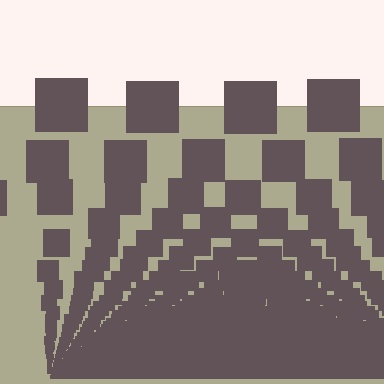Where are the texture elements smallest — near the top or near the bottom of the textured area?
Near the bottom.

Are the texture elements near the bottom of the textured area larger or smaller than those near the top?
Smaller. The gradient is inverted — elements near the bottom are smaller and denser.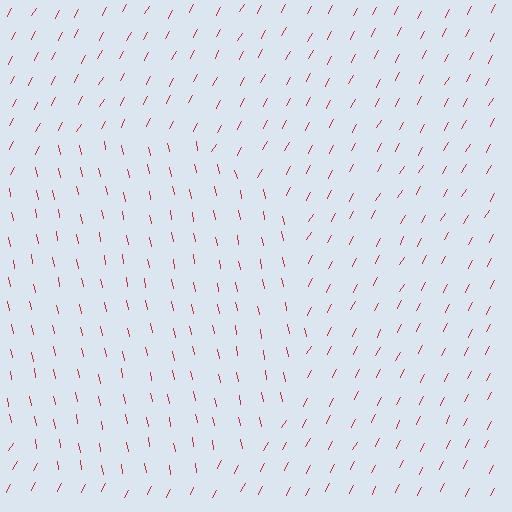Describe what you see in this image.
The image is filled with small red line segments. A circle region in the image has lines oriented differently from the surrounding lines, creating a visible texture boundary.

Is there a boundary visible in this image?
Yes, there is a texture boundary formed by a change in line orientation.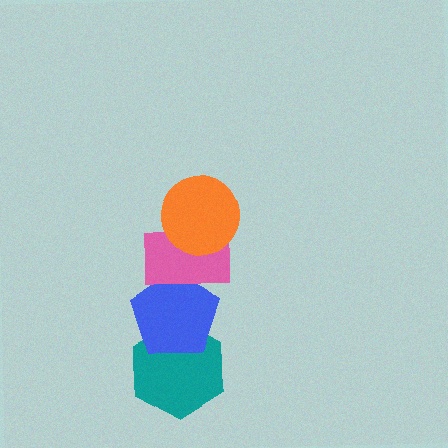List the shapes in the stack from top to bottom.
From top to bottom: the orange circle, the pink rectangle, the blue pentagon, the teal hexagon.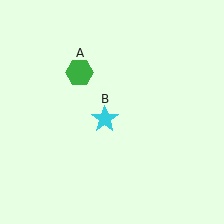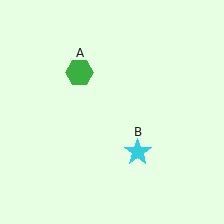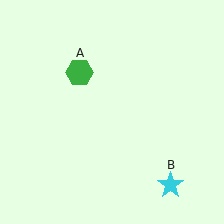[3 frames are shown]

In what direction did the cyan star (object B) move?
The cyan star (object B) moved down and to the right.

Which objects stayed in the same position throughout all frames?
Green hexagon (object A) remained stationary.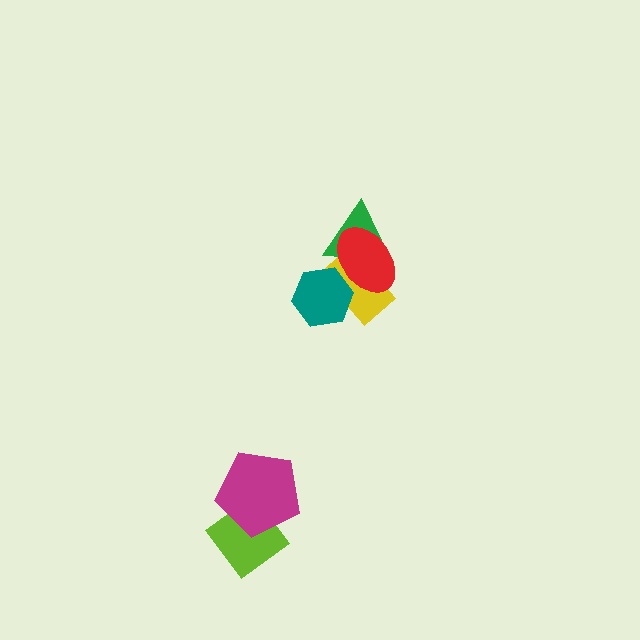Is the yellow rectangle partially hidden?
Yes, it is partially covered by another shape.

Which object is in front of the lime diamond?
The magenta pentagon is in front of the lime diamond.